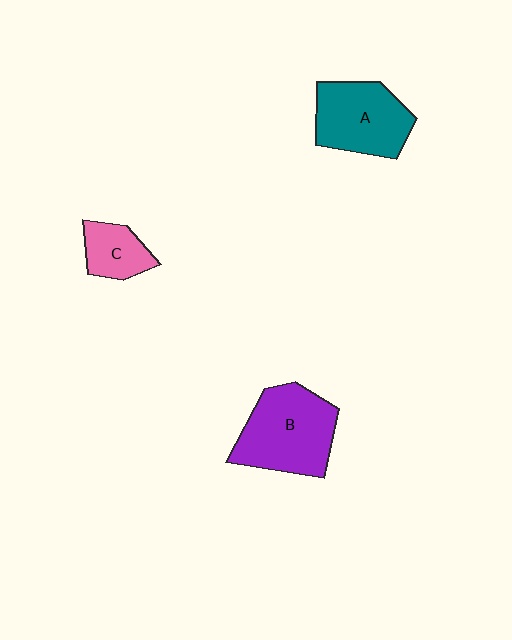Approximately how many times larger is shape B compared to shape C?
Approximately 2.3 times.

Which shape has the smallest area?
Shape C (pink).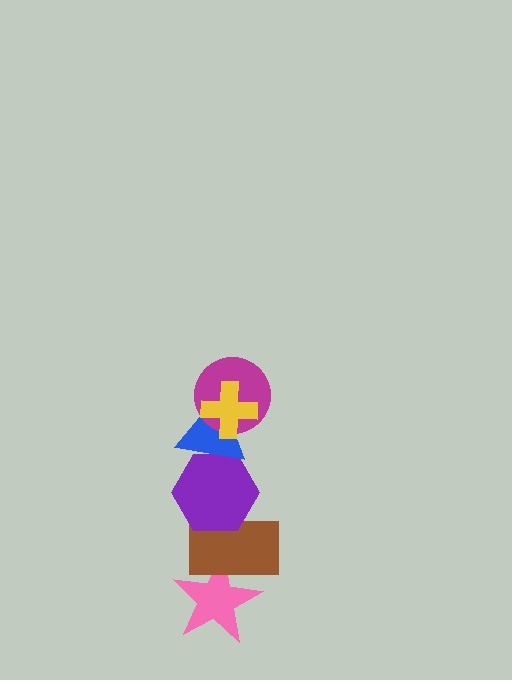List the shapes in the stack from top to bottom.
From top to bottom: the yellow cross, the magenta circle, the blue triangle, the purple hexagon, the brown rectangle, the pink star.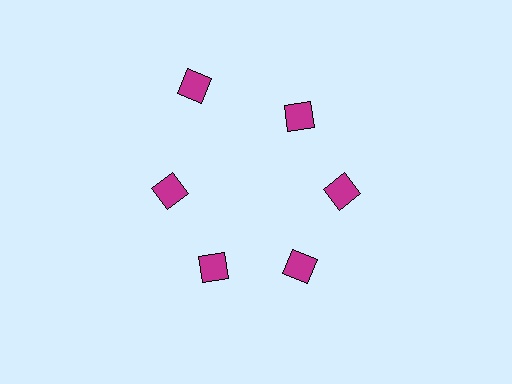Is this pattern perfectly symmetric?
No. The 6 magenta diamonds are arranged in a ring, but one element near the 11 o'clock position is pushed outward from the center, breaking the 6-fold rotational symmetry.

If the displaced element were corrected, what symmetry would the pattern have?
It would have 6-fold rotational symmetry — the pattern would map onto itself every 60 degrees.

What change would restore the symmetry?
The symmetry would be restored by moving it inward, back onto the ring so that all 6 diamonds sit at equal angles and equal distance from the center.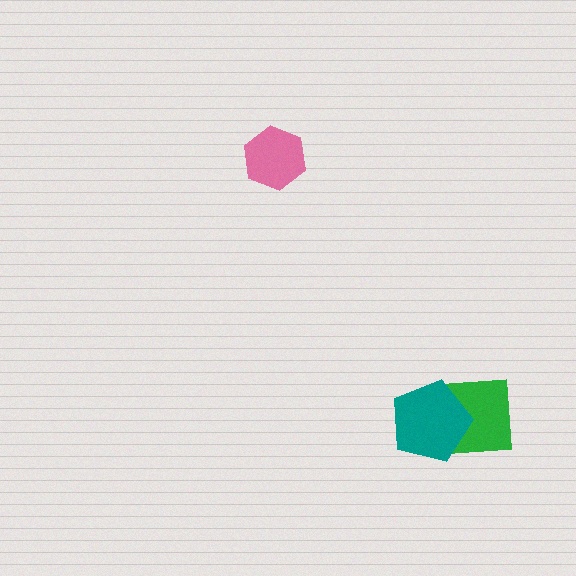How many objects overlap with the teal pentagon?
1 object overlaps with the teal pentagon.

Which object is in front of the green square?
The teal pentagon is in front of the green square.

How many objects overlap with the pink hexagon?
0 objects overlap with the pink hexagon.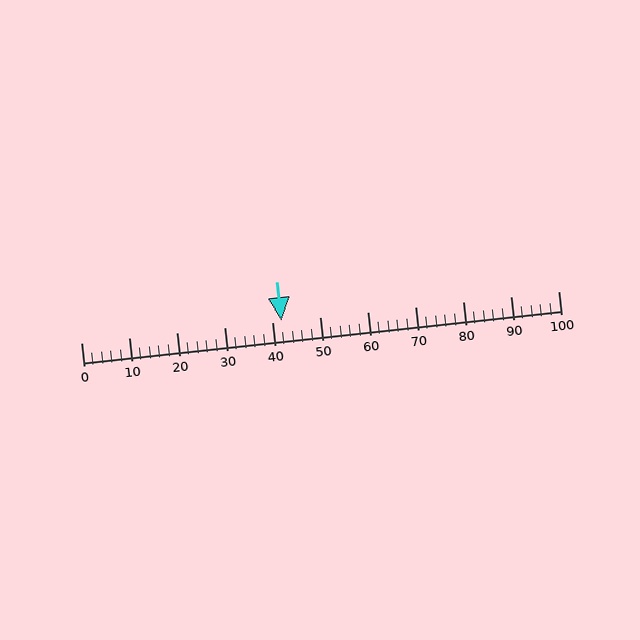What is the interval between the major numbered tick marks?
The major tick marks are spaced 10 units apart.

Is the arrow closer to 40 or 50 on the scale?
The arrow is closer to 40.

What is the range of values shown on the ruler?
The ruler shows values from 0 to 100.